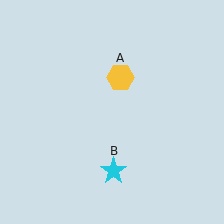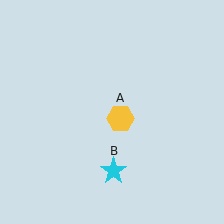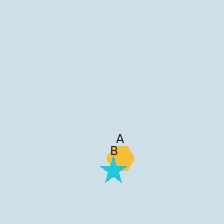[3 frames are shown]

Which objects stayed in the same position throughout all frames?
Cyan star (object B) remained stationary.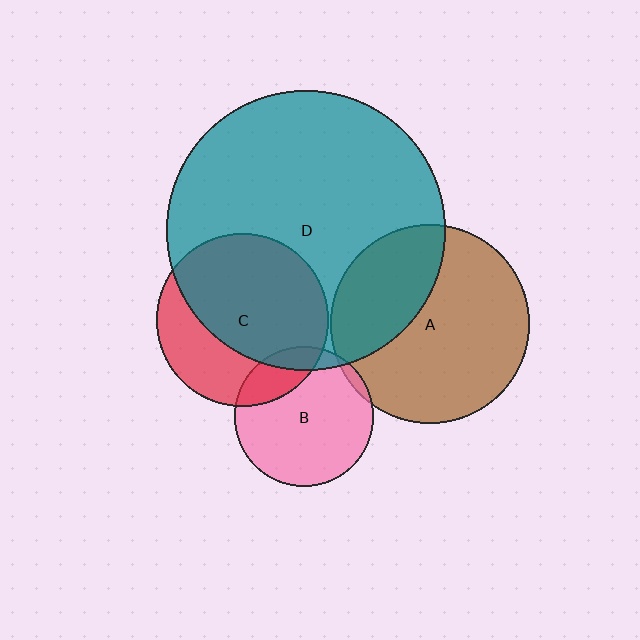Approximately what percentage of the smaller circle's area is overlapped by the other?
Approximately 65%.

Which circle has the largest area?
Circle D (teal).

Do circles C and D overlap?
Yes.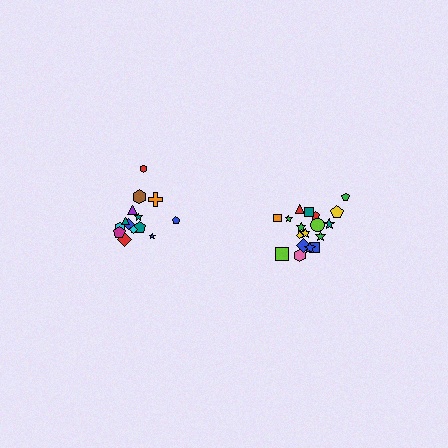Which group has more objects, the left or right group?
The right group.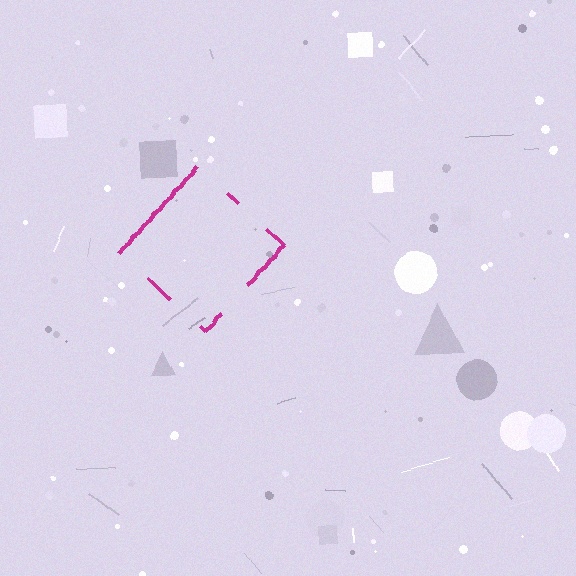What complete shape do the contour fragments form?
The contour fragments form a diamond.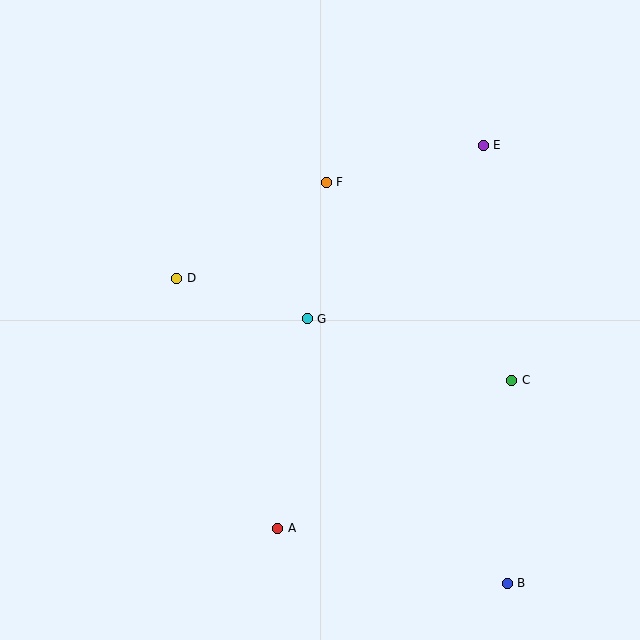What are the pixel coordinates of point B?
Point B is at (507, 583).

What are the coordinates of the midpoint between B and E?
The midpoint between B and E is at (495, 364).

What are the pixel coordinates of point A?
Point A is at (277, 528).